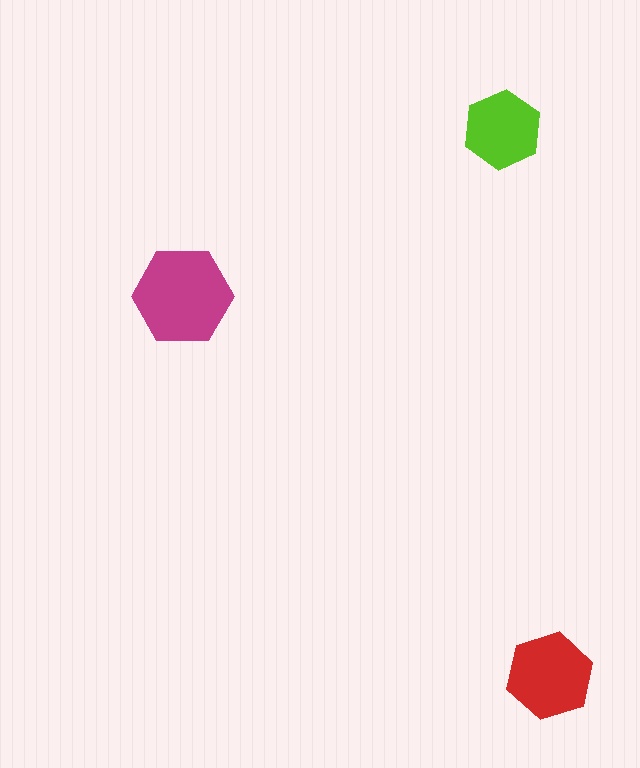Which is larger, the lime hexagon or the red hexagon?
The red one.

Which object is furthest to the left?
The magenta hexagon is leftmost.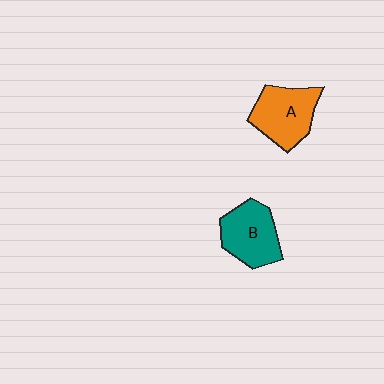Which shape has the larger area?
Shape A (orange).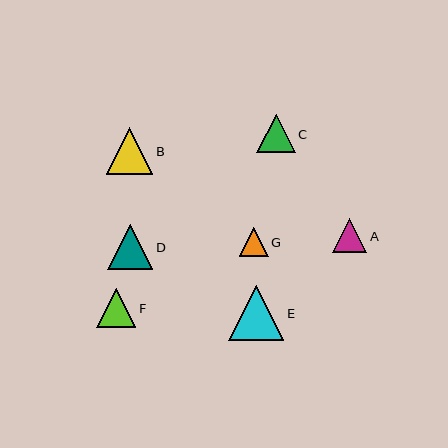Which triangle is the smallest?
Triangle G is the smallest with a size of approximately 29 pixels.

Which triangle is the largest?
Triangle E is the largest with a size of approximately 55 pixels.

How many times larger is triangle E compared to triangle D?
Triangle E is approximately 1.2 times the size of triangle D.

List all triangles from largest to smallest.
From largest to smallest: E, B, D, F, C, A, G.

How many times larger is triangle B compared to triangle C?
Triangle B is approximately 1.2 times the size of triangle C.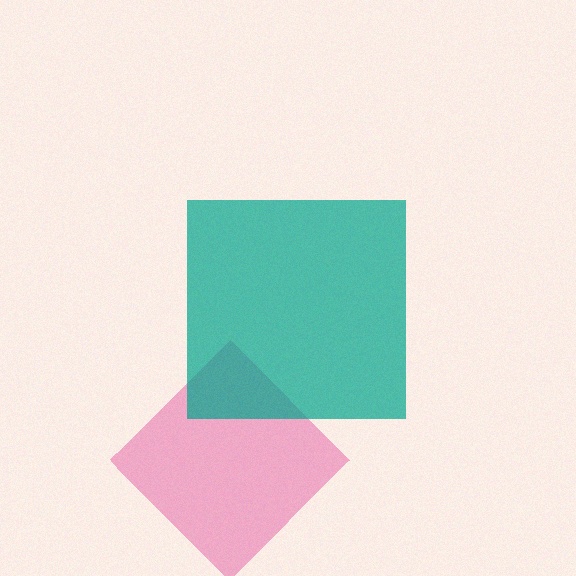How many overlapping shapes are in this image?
There are 2 overlapping shapes in the image.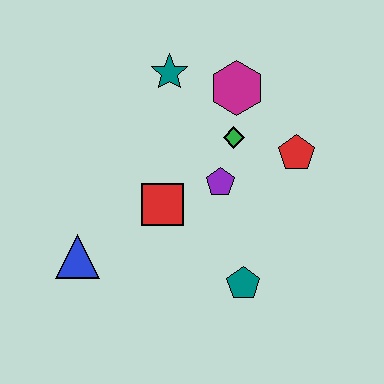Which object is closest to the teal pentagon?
The purple pentagon is closest to the teal pentagon.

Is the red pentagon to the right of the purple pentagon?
Yes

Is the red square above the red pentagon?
No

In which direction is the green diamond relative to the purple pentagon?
The green diamond is above the purple pentagon.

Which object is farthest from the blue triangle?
The red pentagon is farthest from the blue triangle.